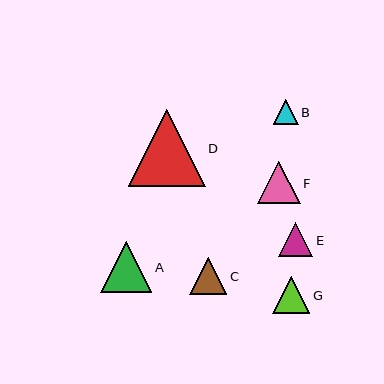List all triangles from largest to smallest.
From largest to smallest: D, A, F, C, G, E, B.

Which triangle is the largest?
Triangle D is the largest with a size of approximately 77 pixels.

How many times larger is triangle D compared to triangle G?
Triangle D is approximately 2.1 times the size of triangle G.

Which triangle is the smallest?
Triangle B is the smallest with a size of approximately 25 pixels.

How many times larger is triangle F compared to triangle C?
Triangle F is approximately 1.1 times the size of triangle C.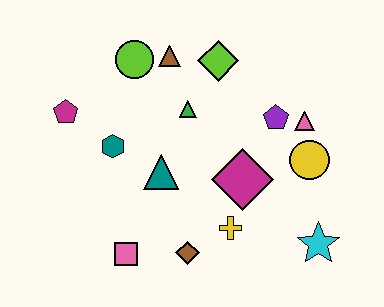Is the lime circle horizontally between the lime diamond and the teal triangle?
No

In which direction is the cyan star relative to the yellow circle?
The cyan star is below the yellow circle.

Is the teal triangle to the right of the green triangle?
No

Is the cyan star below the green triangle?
Yes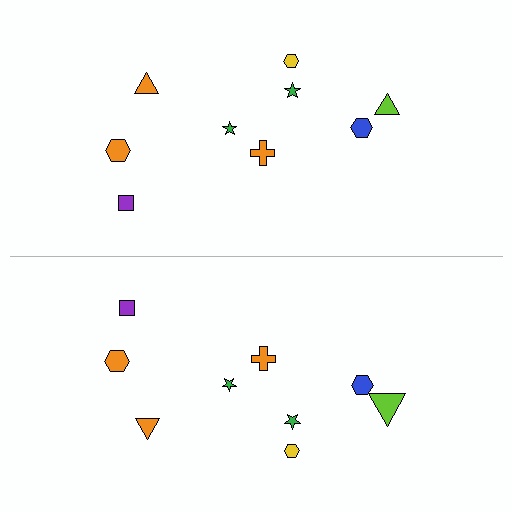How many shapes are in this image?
There are 18 shapes in this image.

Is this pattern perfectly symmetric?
No, the pattern is not perfectly symmetric. The lime triangle on the bottom side has a different size than its mirror counterpart.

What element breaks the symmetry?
The lime triangle on the bottom side has a different size than its mirror counterpart.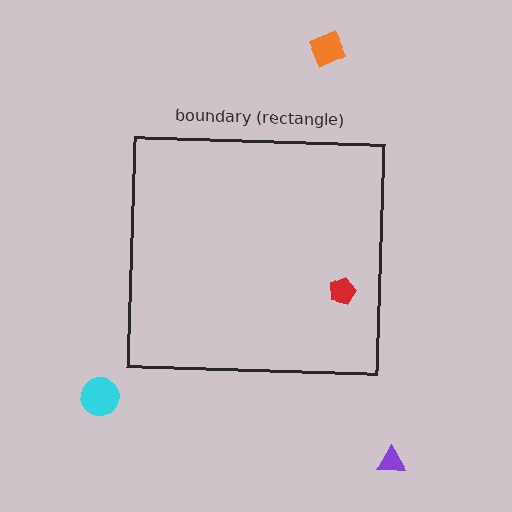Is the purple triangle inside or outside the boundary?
Outside.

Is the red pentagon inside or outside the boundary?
Inside.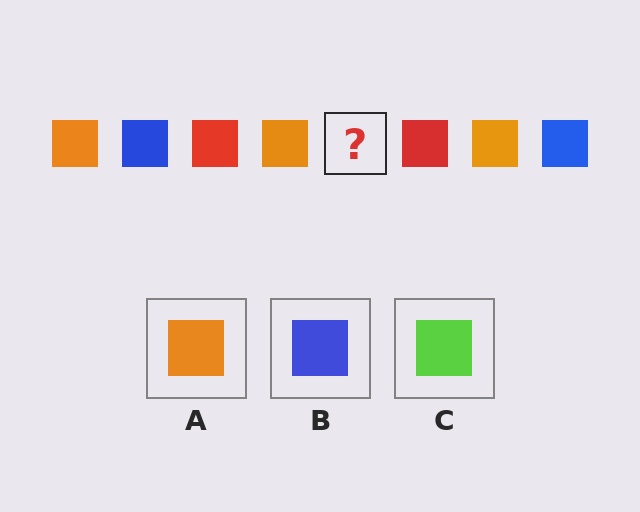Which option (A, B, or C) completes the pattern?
B.